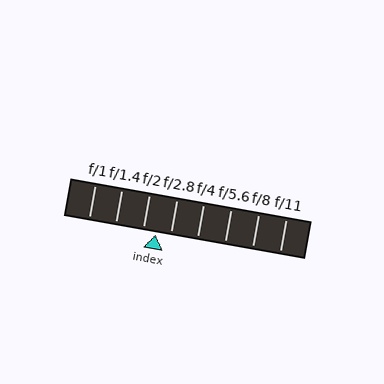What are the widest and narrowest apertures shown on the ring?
The widest aperture shown is f/1 and the narrowest is f/11.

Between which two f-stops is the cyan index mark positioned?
The index mark is between f/2 and f/2.8.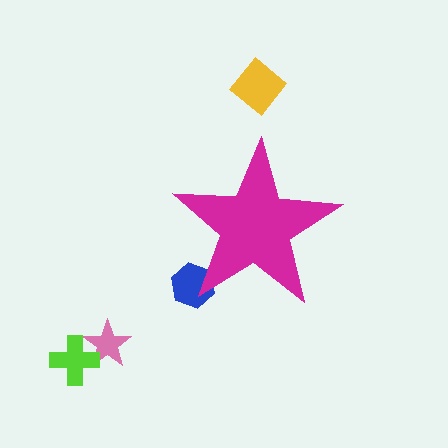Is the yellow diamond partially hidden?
No, the yellow diamond is fully visible.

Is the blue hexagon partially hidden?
Yes, the blue hexagon is partially hidden behind the magenta star.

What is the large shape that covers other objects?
A magenta star.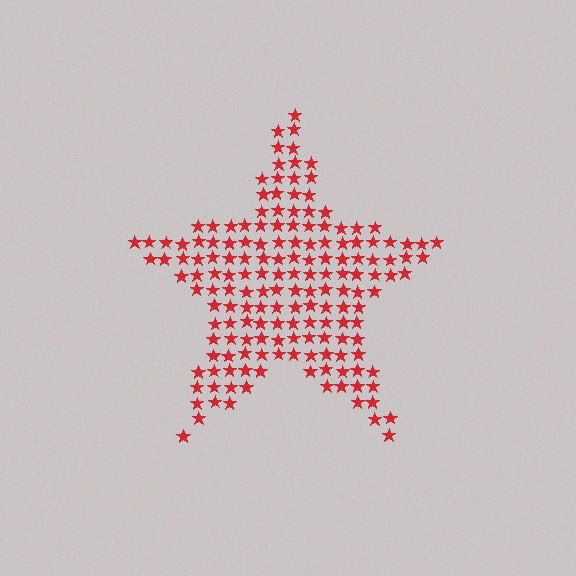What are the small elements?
The small elements are stars.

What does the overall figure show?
The overall figure shows a star.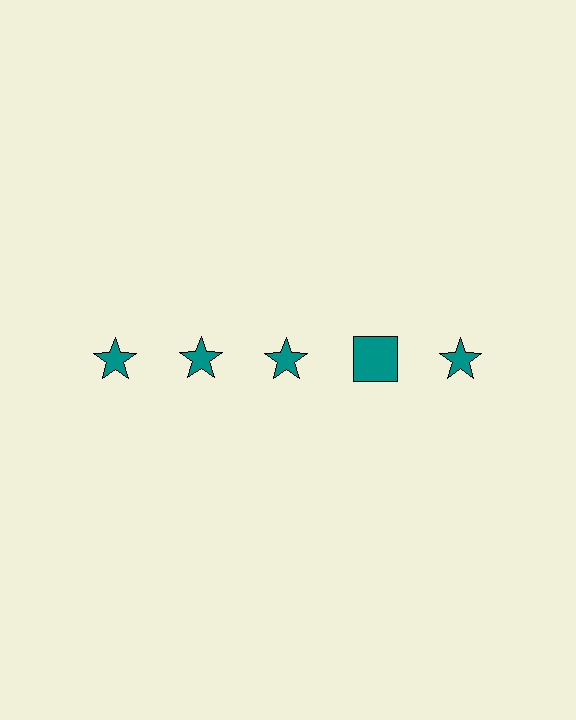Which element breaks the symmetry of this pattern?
The teal square in the top row, second from right column breaks the symmetry. All other shapes are teal stars.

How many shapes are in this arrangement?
There are 5 shapes arranged in a grid pattern.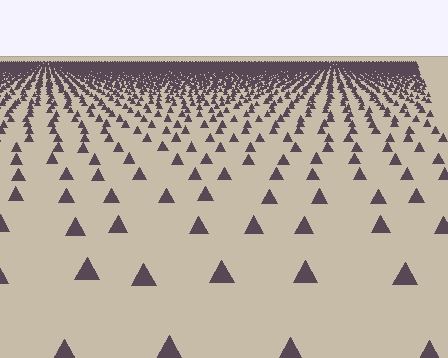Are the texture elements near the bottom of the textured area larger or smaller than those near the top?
Larger. Near the bottom, elements are closer to the viewer and appear at a bigger on-screen size.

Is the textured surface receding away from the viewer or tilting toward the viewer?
The surface is receding away from the viewer. Texture elements get smaller and denser toward the top.